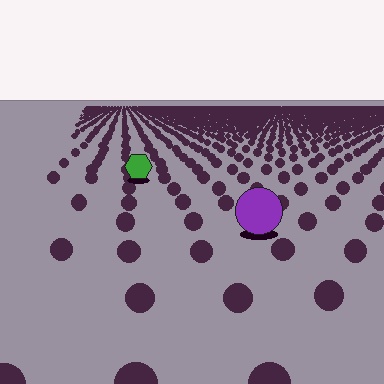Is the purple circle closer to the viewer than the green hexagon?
Yes. The purple circle is closer — you can tell from the texture gradient: the ground texture is coarser near it.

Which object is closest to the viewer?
The purple circle is closest. The texture marks near it are larger and more spread out.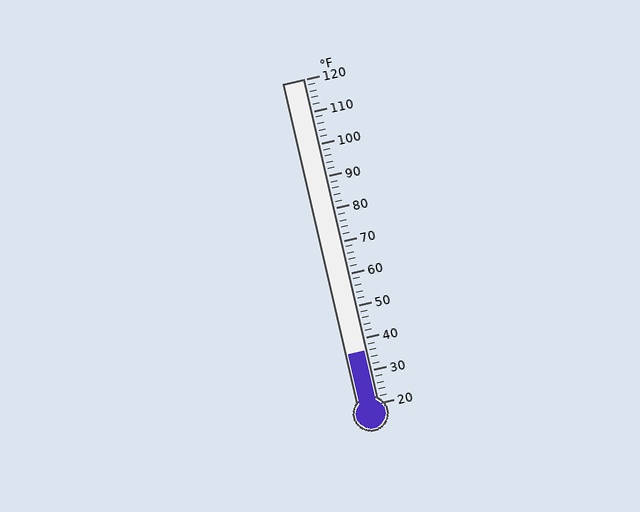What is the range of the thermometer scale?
The thermometer scale ranges from 20°F to 120°F.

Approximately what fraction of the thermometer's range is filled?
The thermometer is filled to approximately 15% of its range.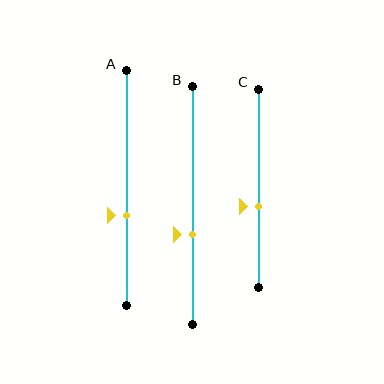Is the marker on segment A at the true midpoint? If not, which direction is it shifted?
No, the marker on segment A is shifted downward by about 11% of the segment length.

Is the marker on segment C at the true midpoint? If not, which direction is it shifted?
No, the marker on segment C is shifted downward by about 9% of the segment length.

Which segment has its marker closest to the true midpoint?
Segment C has its marker closest to the true midpoint.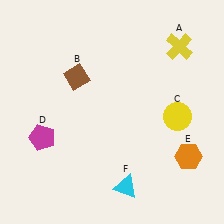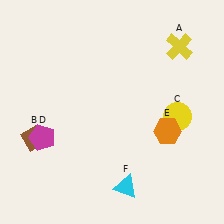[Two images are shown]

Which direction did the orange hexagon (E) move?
The orange hexagon (E) moved up.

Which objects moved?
The objects that moved are: the brown diamond (B), the orange hexagon (E).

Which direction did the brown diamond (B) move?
The brown diamond (B) moved down.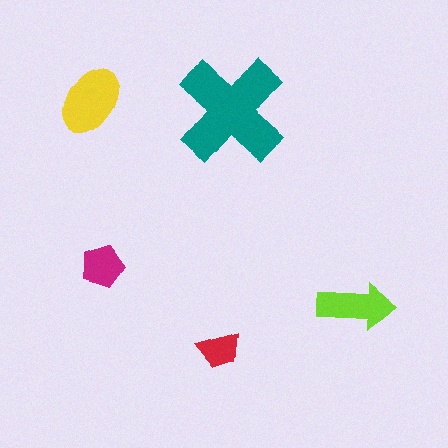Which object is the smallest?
The red trapezoid.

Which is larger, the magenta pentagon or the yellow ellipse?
The yellow ellipse.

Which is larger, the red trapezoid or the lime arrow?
The lime arrow.